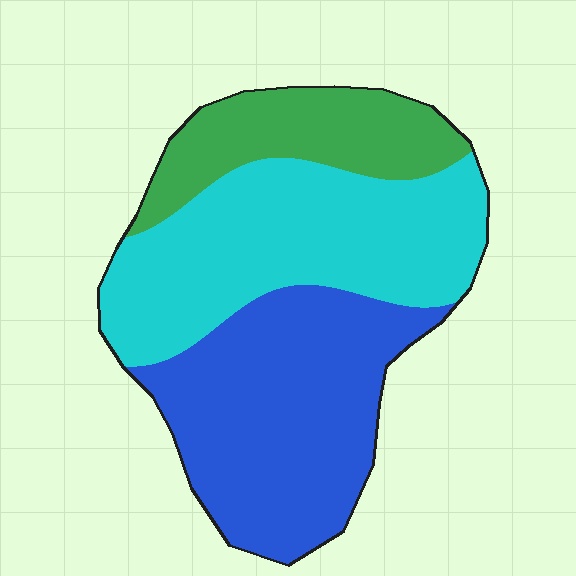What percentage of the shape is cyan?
Cyan covers roughly 40% of the shape.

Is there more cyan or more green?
Cyan.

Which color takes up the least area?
Green, at roughly 20%.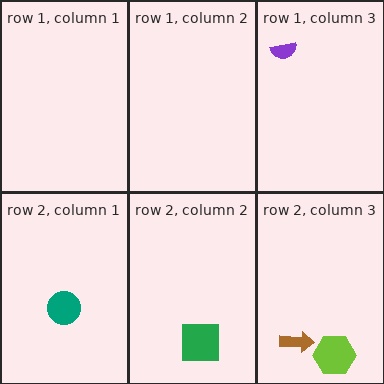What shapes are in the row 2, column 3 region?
The brown arrow, the lime hexagon.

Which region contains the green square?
The row 2, column 2 region.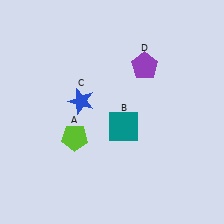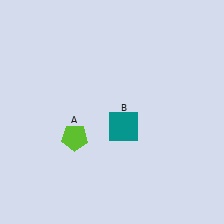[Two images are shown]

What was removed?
The blue star (C), the purple pentagon (D) were removed in Image 2.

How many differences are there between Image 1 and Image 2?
There are 2 differences between the two images.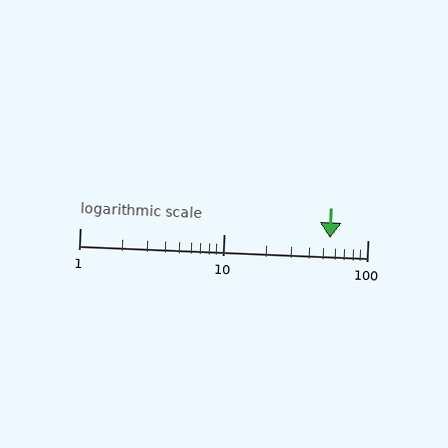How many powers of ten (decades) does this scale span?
The scale spans 2 decades, from 1 to 100.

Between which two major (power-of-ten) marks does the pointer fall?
The pointer is between 10 and 100.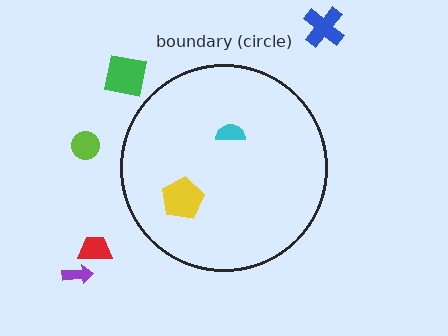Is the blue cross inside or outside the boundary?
Outside.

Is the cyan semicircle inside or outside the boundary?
Inside.